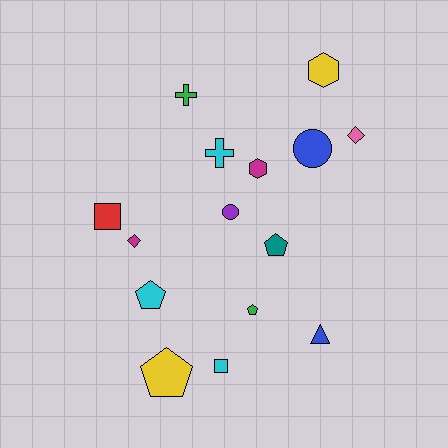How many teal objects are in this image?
There is 1 teal object.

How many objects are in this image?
There are 15 objects.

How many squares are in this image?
There are 2 squares.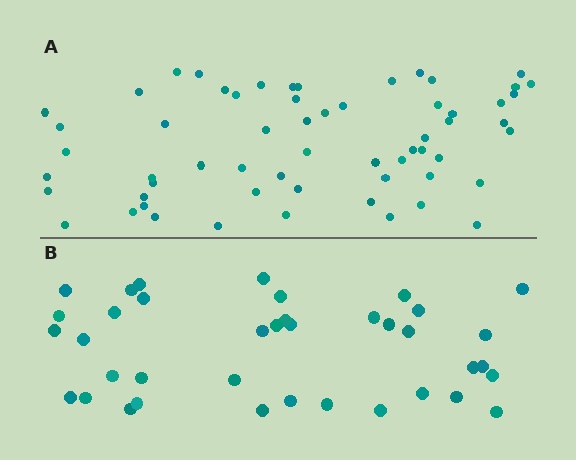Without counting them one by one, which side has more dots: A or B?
Region A (the top region) has more dots.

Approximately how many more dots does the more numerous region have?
Region A has approximately 20 more dots than region B.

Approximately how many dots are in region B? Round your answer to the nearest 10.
About 40 dots. (The exact count is 38, which rounds to 40.)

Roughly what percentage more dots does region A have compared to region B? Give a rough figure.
About 60% more.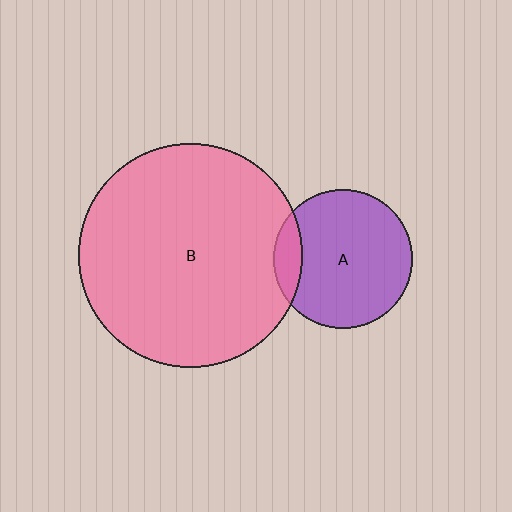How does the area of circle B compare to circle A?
Approximately 2.6 times.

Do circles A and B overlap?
Yes.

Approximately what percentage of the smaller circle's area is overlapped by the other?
Approximately 15%.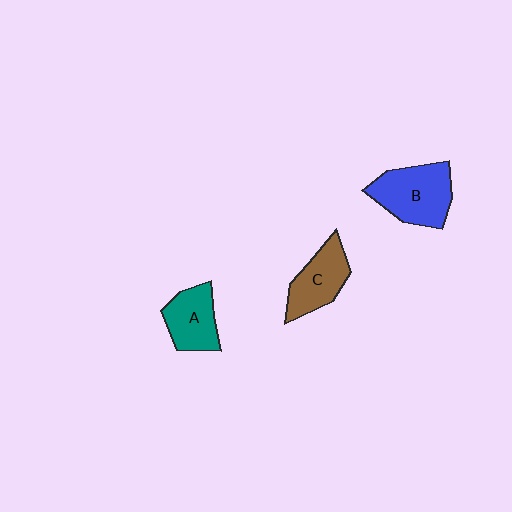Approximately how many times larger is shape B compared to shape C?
Approximately 1.3 times.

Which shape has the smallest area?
Shape A (teal).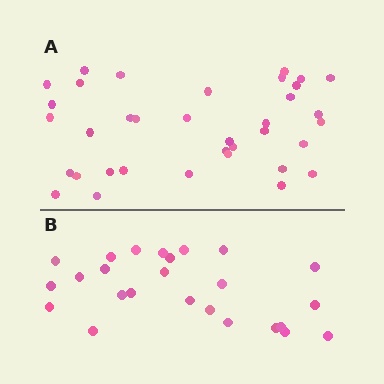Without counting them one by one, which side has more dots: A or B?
Region A (the top region) has more dots.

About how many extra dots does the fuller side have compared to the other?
Region A has roughly 12 or so more dots than region B.